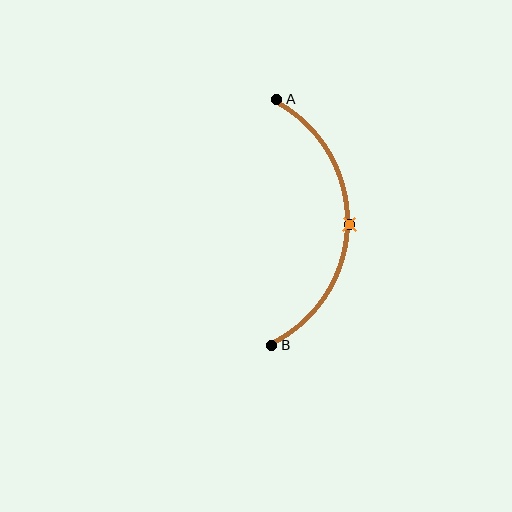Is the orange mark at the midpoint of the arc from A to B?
Yes. The orange mark lies on the arc at equal arc-length from both A and B — it is the arc midpoint.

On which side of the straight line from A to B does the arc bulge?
The arc bulges to the right of the straight line connecting A and B.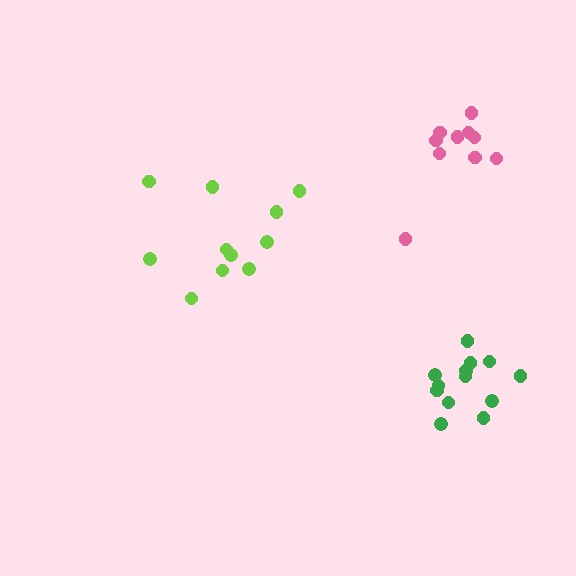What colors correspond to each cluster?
The clusters are colored: pink, lime, green.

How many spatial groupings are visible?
There are 3 spatial groupings.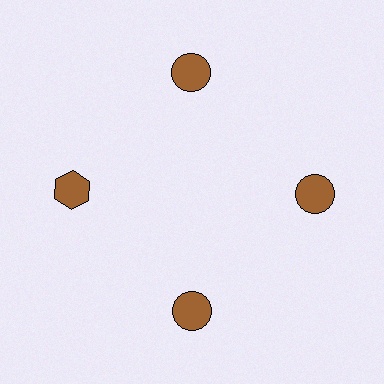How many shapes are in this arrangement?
There are 4 shapes arranged in a ring pattern.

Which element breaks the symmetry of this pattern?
The brown hexagon at roughly the 9 o'clock position breaks the symmetry. All other shapes are brown circles.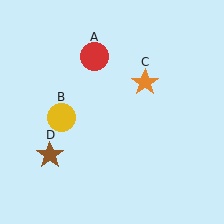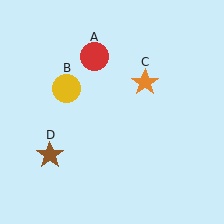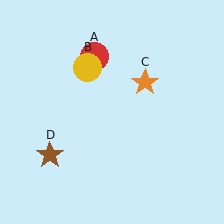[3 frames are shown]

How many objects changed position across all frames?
1 object changed position: yellow circle (object B).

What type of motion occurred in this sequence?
The yellow circle (object B) rotated clockwise around the center of the scene.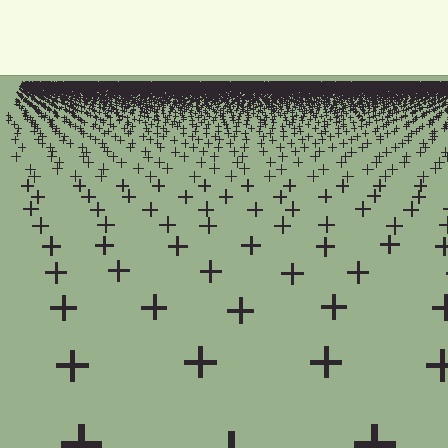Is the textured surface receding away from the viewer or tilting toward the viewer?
The surface is receding away from the viewer. Texture elements get smaller and denser toward the top.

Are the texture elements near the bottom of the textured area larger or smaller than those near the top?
Larger. Near the bottom, elements are closer to the viewer and appear at a bigger on-screen size.